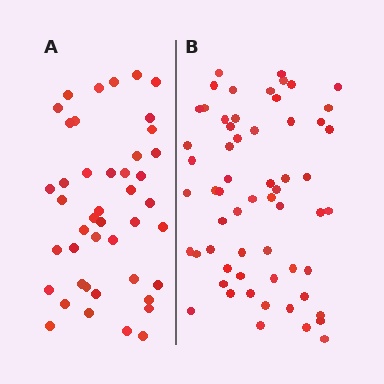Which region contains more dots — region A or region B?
Region B (the right region) has more dots.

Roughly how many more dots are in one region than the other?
Region B has approximately 15 more dots than region A.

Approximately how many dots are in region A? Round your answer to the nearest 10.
About 40 dots. (The exact count is 44, which rounds to 40.)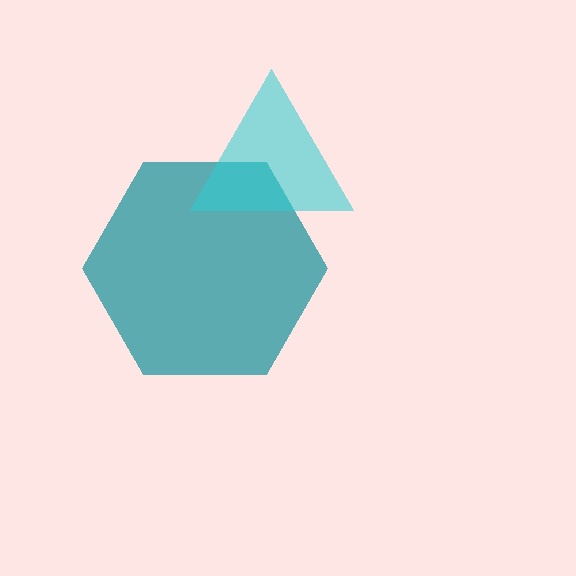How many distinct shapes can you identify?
There are 2 distinct shapes: a teal hexagon, a cyan triangle.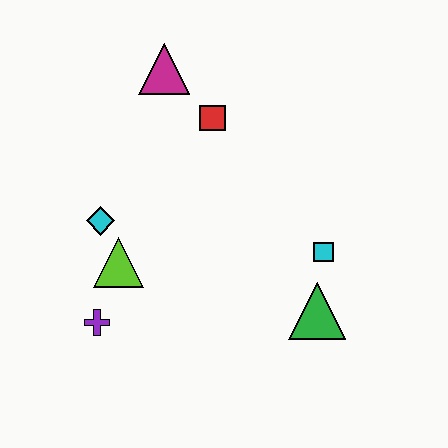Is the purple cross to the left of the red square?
Yes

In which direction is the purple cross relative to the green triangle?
The purple cross is to the left of the green triangle.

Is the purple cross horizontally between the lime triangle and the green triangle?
No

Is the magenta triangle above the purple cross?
Yes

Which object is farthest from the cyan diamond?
The green triangle is farthest from the cyan diamond.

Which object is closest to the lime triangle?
The cyan diamond is closest to the lime triangle.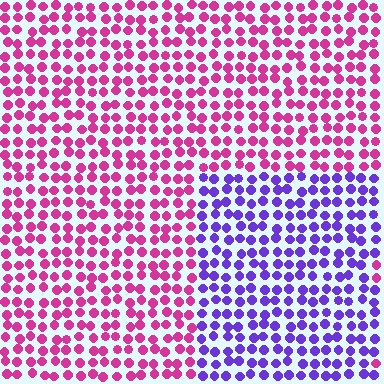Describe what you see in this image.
The image is filled with small magenta elements in a uniform arrangement. A rectangle-shaped region is visible where the elements are tinted to a slightly different hue, forming a subtle color boundary.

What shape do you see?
I see a rectangle.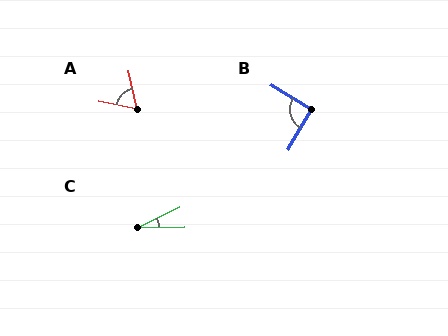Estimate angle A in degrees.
Approximately 66 degrees.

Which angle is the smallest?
C, at approximately 24 degrees.